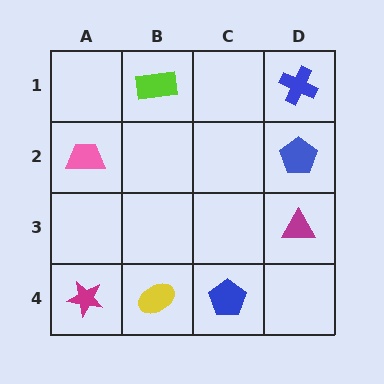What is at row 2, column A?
A pink trapezoid.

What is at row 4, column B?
A yellow ellipse.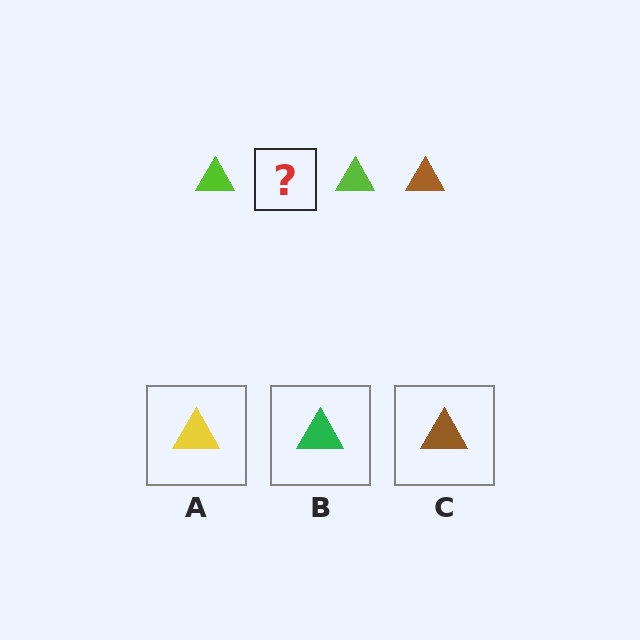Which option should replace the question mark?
Option C.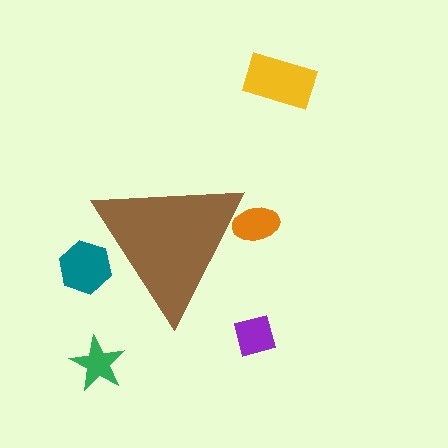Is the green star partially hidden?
No, the green star is fully visible.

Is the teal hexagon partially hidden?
Yes, the teal hexagon is partially hidden behind the brown triangle.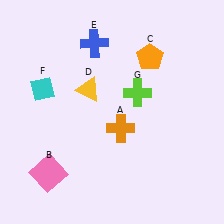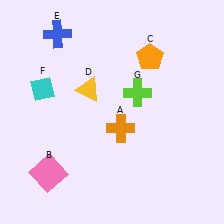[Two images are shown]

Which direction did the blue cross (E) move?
The blue cross (E) moved left.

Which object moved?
The blue cross (E) moved left.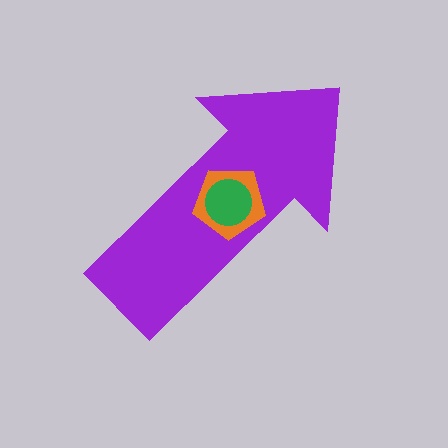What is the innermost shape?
The green circle.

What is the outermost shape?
The purple arrow.